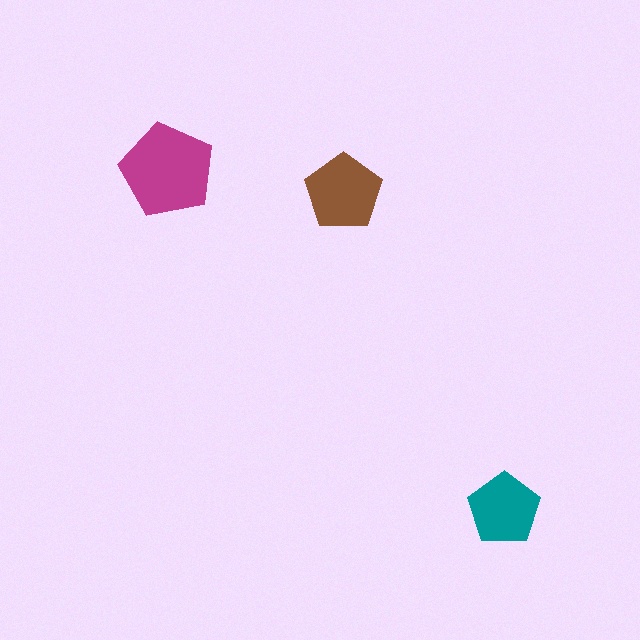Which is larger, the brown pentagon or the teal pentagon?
The brown one.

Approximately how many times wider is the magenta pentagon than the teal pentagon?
About 1.5 times wider.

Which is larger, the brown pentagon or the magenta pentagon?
The magenta one.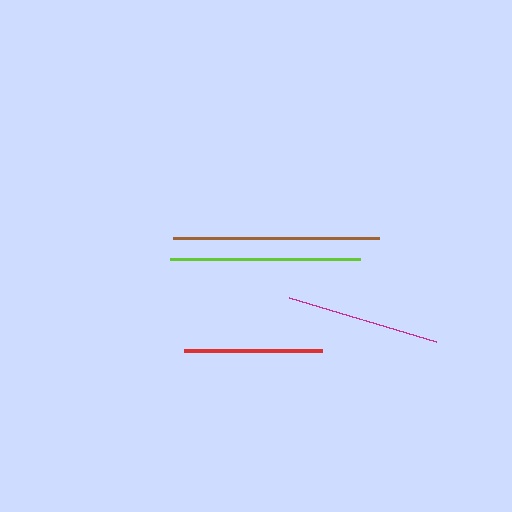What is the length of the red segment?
The red segment is approximately 139 pixels long.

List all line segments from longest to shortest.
From longest to shortest: brown, lime, magenta, red.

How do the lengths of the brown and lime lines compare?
The brown and lime lines are approximately the same length.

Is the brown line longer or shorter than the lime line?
The brown line is longer than the lime line.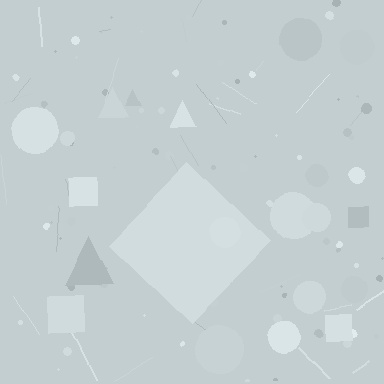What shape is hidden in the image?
A diamond is hidden in the image.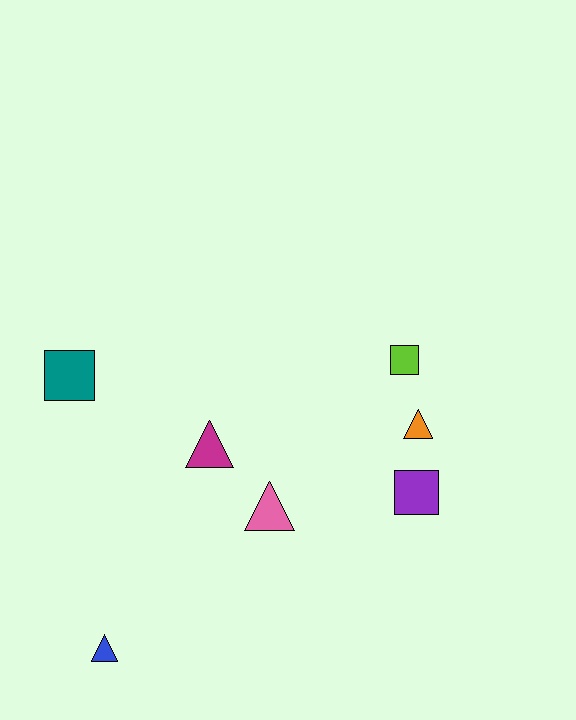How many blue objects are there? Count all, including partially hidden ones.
There is 1 blue object.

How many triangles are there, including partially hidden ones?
There are 4 triangles.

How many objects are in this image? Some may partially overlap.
There are 7 objects.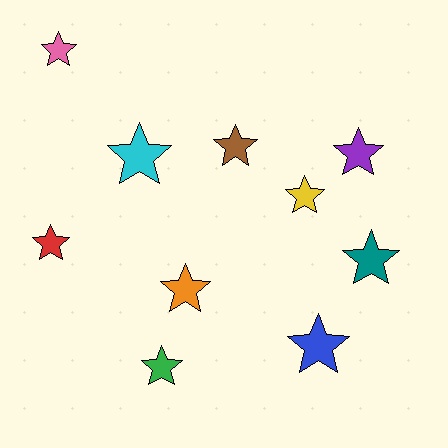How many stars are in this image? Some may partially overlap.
There are 10 stars.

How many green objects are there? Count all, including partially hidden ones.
There is 1 green object.